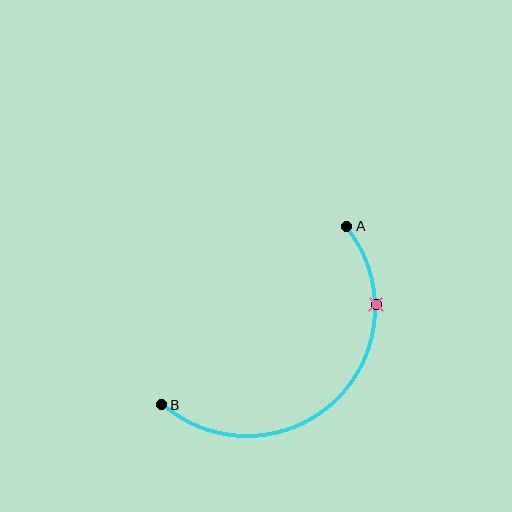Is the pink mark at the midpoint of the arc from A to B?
No. The pink mark lies on the arc but is closer to endpoint A. The arc midpoint would be at the point on the curve equidistant along the arc from both A and B.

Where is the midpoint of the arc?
The arc midpoint is the point on the curve farthest from the straight line joining A and B. It sits below and to the right of that line.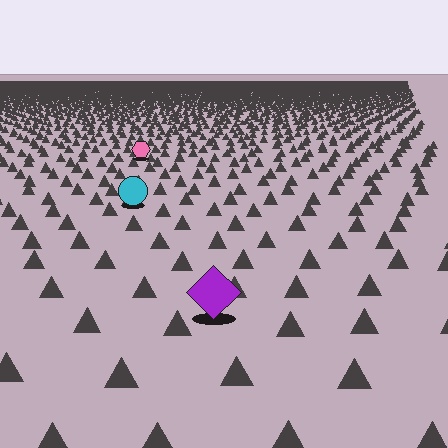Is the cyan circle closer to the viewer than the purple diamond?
No. The purple diamond is closer — you can tell from the texture gradient: the ground texture is coarser near it.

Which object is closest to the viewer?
The purple diamond is closest. The texture marks near it are larger and more spread out.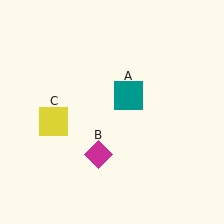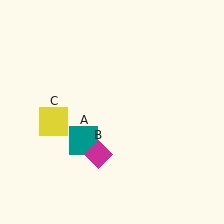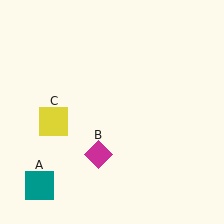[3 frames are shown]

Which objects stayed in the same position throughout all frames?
Magenta diamond (object B) and yellow square (object C) remained stationary.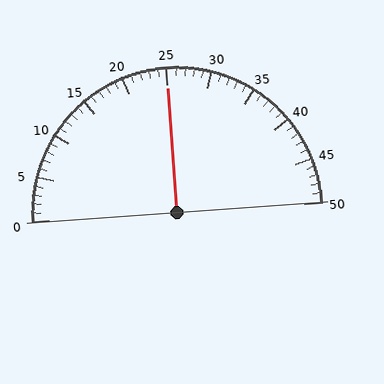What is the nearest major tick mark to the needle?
The nearest major tick mark is 25.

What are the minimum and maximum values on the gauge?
The gauge ranges from 0 to 50.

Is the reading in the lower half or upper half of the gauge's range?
The reading is in the upper half of the range (0 to 50).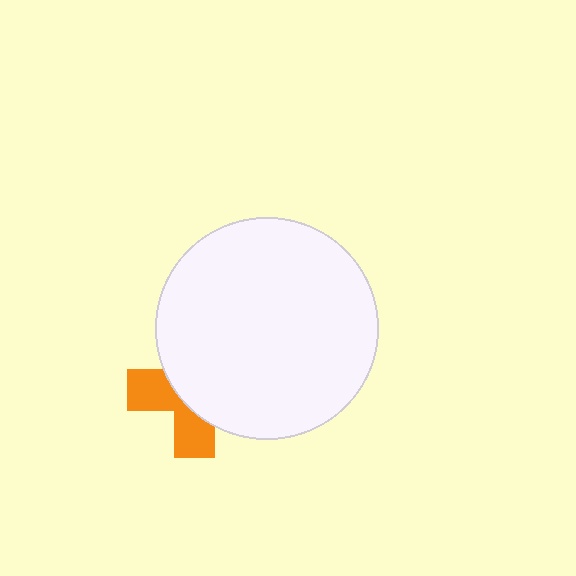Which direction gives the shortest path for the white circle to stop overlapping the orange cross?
Moving toward the upper-right gives the shortest separation.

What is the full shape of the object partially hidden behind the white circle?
The partially hidden object is an orange cross.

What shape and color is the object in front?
The object in front is a white circle.